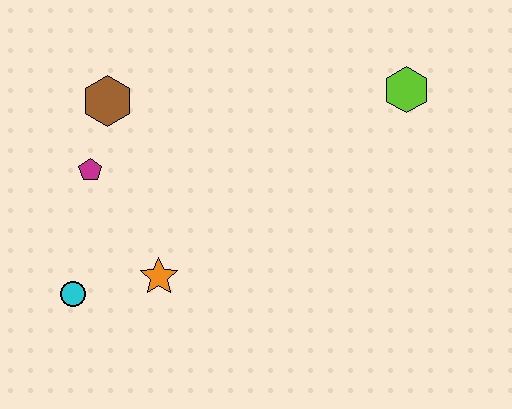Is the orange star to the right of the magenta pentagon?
Yes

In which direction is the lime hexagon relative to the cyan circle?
The lime hexagon is to the right of the cyan circle.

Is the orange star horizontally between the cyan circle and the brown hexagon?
No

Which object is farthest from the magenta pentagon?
The lime hexagon is farthest from the magenta pentagon.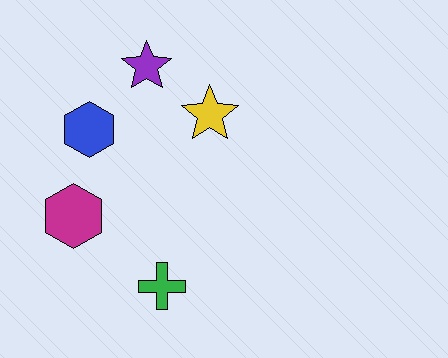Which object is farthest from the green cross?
The purple star is farthest from the green cross.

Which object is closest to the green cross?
The magenta hexagon is closest to the green cross.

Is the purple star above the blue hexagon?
Yes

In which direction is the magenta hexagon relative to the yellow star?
The magenta hexagon is to the left of the yellow star.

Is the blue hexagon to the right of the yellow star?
No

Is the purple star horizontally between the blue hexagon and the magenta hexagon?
No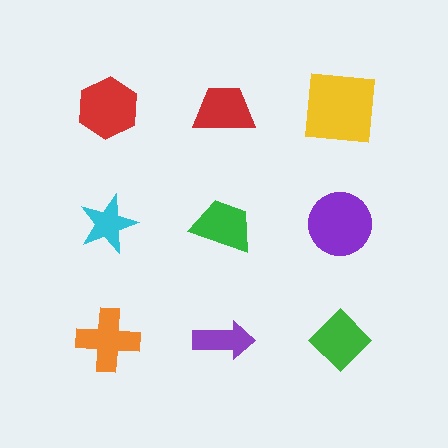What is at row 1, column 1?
A red hexagon.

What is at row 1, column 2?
A red trapezoid.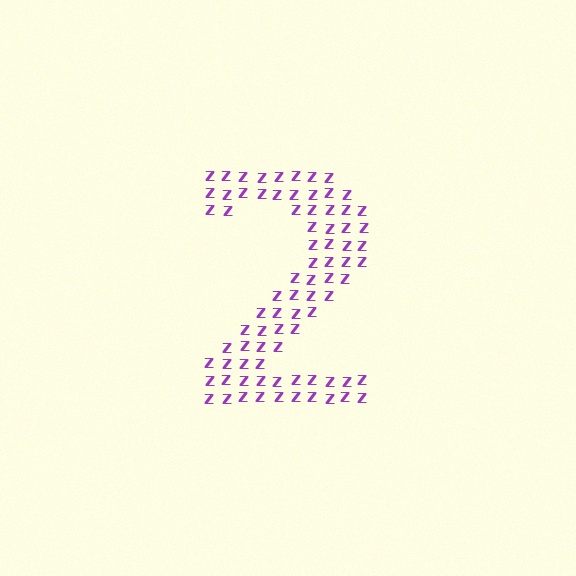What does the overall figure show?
The overall figure shows the digit 2.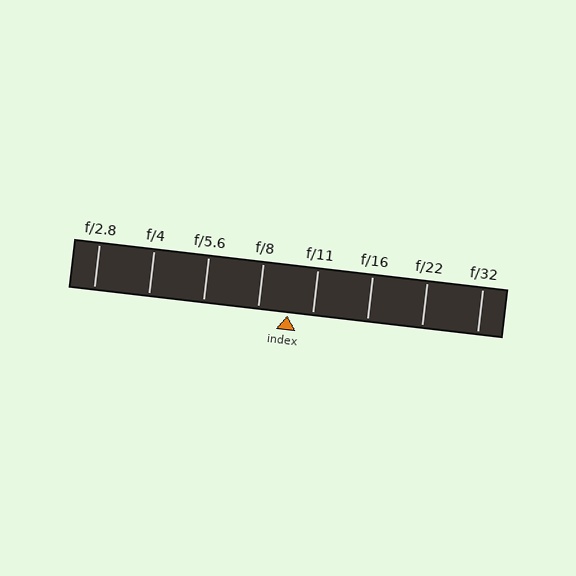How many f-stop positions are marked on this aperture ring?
There are 8 f-stop positions marked.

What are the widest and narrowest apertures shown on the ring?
The widest aperture shown is f/2.8 and the narrowest is f/32.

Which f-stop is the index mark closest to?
The index mark is closest to f/11.